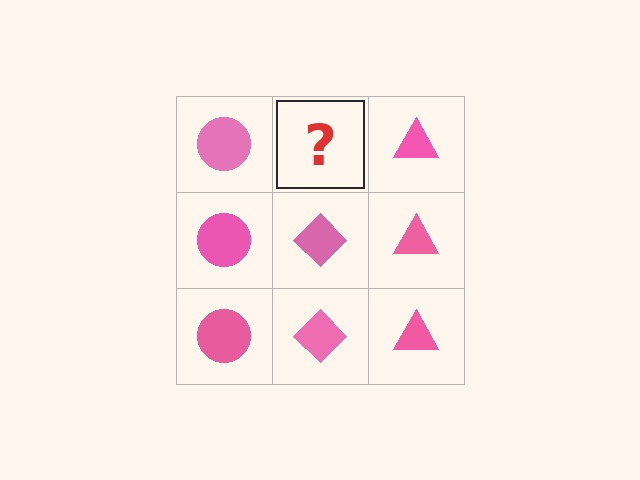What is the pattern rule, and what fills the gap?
The rule is that each column has a consistent shape. The gap should be filled with a pink diamond.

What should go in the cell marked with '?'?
The missing cell should contain a pink diamond.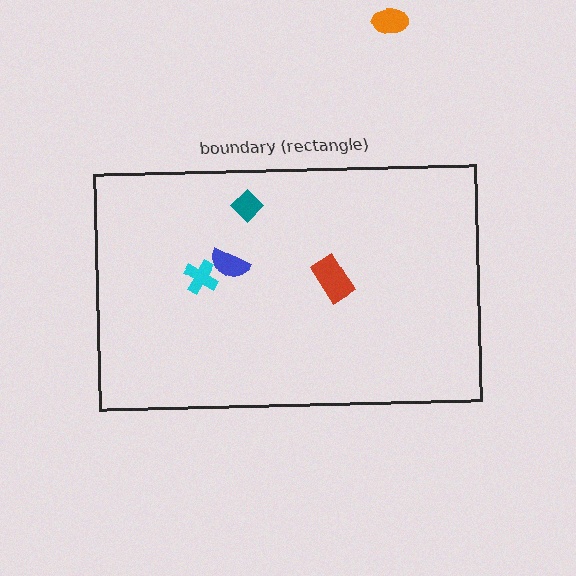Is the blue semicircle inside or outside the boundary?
Inside.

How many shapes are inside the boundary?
4 inside, 1 outside.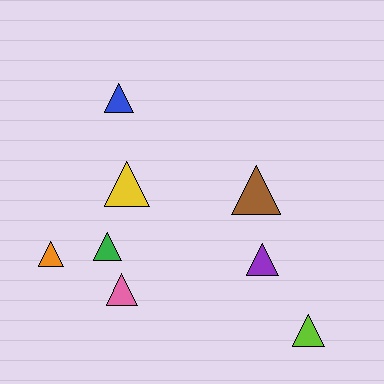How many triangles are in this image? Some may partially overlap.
There are 8 triangles.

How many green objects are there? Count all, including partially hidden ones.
There is 1 green object.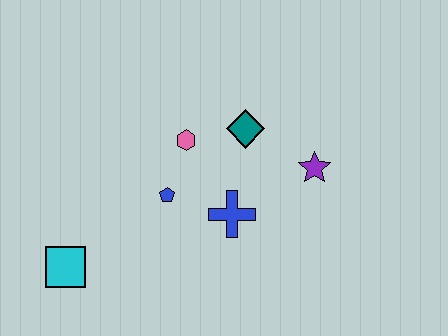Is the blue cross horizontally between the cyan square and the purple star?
Yes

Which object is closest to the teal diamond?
The pink hexagon is closest to the teal diamond.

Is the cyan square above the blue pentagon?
No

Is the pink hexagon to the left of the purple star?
Yes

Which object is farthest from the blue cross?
The cyan square is farthest from the blue cross.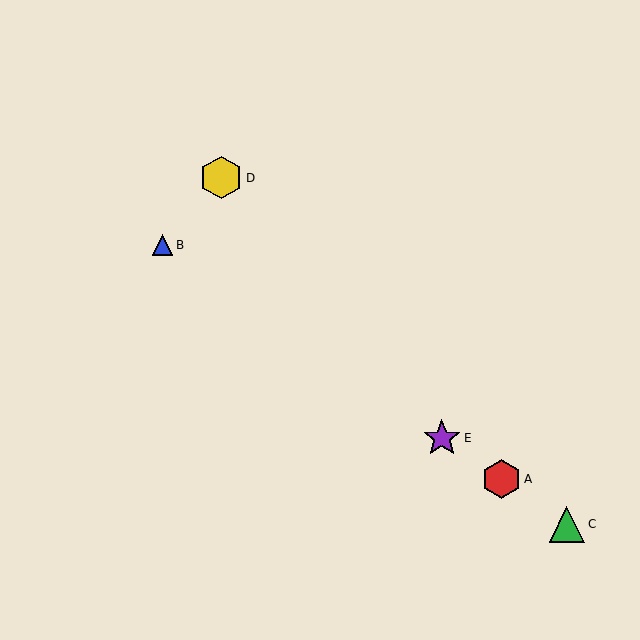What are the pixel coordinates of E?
Object E is at (442, 438).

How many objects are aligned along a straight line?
4 objects (A, B, C, E) are aligned along a straight line.